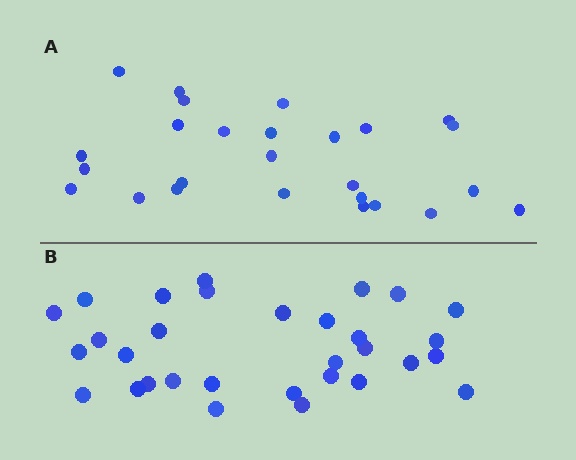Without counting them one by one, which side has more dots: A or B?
Region B (the bottom region) has more dots.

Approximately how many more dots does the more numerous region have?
Region B has about 5 more dots than region A.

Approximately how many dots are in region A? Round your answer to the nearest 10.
About 30 dots. (The exact count is 26, which rounds to 30.)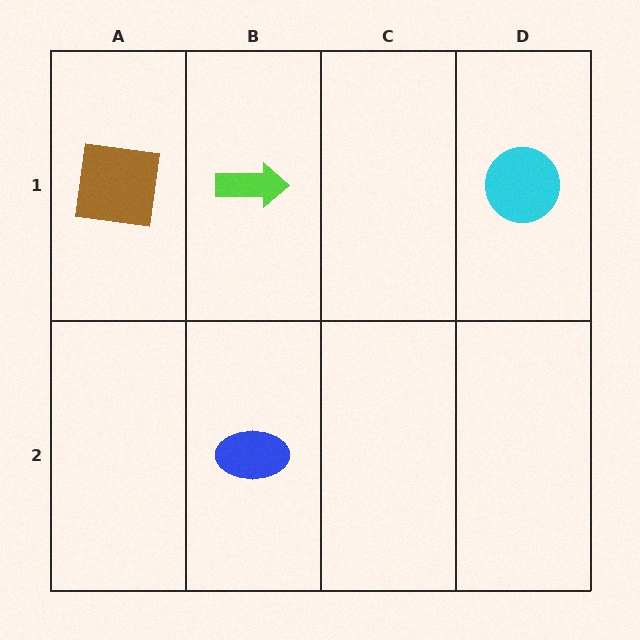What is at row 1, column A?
A brown square.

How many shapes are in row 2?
1 shape.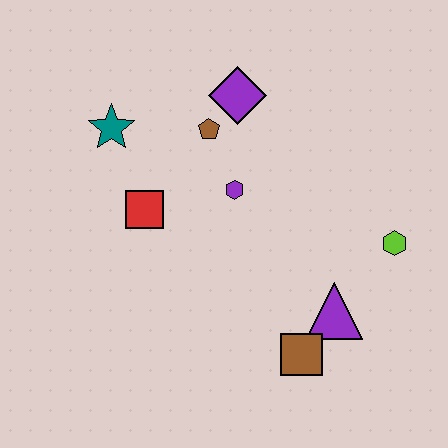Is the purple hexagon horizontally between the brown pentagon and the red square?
No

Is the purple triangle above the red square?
No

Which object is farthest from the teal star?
The lime hexagon is farthest from the teal star.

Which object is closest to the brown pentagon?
The purple diamond is closest to the brown pentagon.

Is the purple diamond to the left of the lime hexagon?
Yes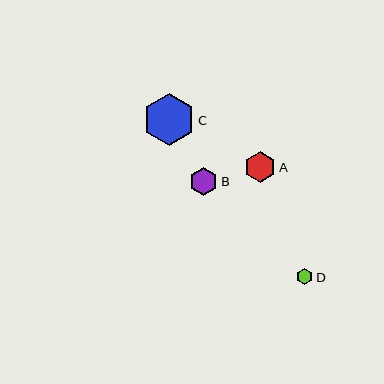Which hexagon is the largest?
Hexagon C is the largest with a size of approximately 52 pixels.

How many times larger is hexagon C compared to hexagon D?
Hexagon C is approximately 3.2 times the size of hexagon D.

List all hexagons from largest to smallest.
From largest to smallest: C, A, B, D.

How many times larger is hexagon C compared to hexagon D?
Hexagon C is approximately 3.2 times the size of hexagon D.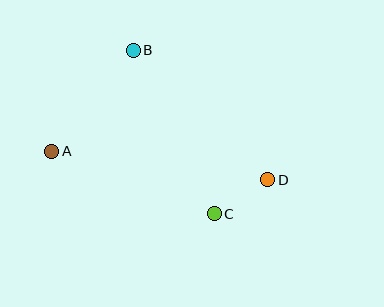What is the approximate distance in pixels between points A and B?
The distance between A and B is approximately 130 pixels.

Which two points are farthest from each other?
Points A and D are farthest from each other.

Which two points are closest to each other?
Points C and D are closest to each other.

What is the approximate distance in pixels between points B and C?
The distance between B and C is approximately 183 pixels.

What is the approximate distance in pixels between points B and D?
The distance between B and D is approximately 187 pixels.